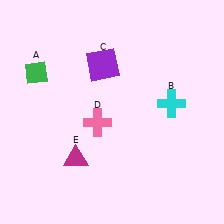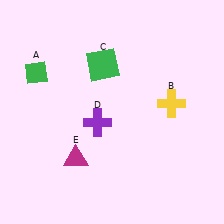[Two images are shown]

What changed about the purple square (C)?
In Image 1, C is purple. In Image 2, it changed to green.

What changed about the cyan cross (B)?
In Image 1, B is cyan. In Image 2, it changed to yellow.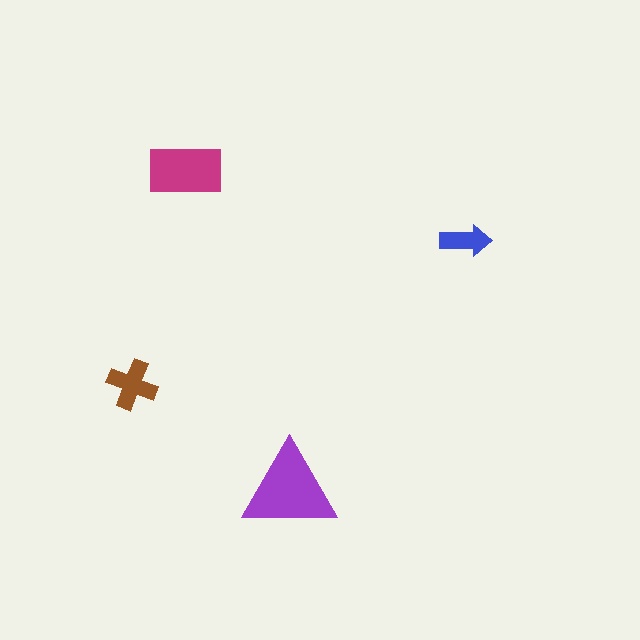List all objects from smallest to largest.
The blue arrow, the brown cross, the magenta rectangle, the purple triangle.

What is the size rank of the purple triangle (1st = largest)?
1st.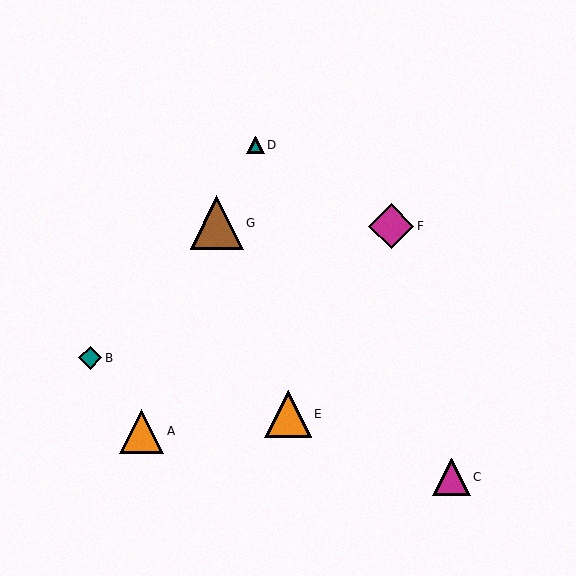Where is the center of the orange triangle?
The center of the orange triangle is at (142, 431).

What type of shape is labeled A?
Shape A is an orange triangle.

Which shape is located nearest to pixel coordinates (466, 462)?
The magenta triangle (labeled C) at (451, 477) is nearest to that location.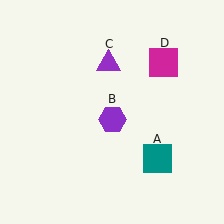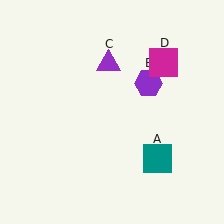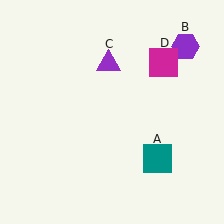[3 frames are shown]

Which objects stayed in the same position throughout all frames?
Teal square (object A) and purple triangle (object C) and magenta square (object D) remained stationary.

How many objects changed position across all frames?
1 object changed position: purple hexagon (object B).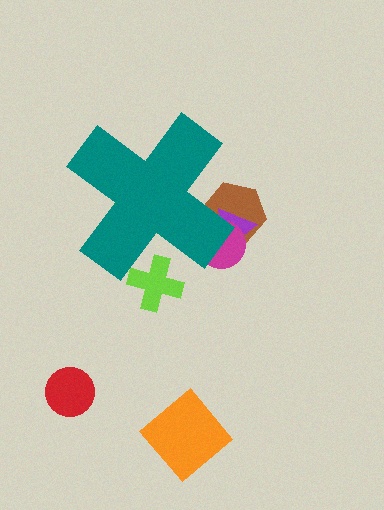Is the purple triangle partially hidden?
Yes, the purple triangle is partially hidden behind the teal cross.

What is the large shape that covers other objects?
A teal cross.